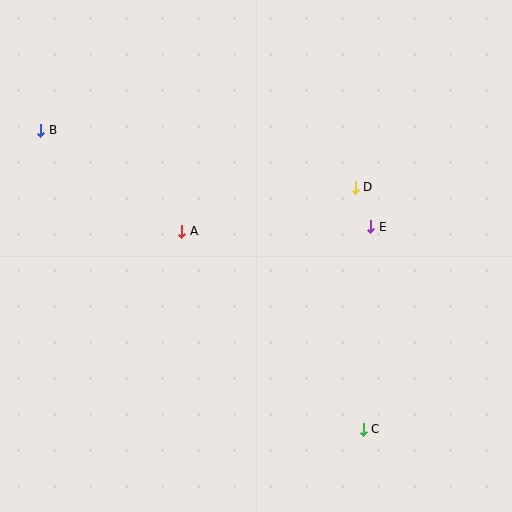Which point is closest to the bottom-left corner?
Point A is closest to the bottom-left corner.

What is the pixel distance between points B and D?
The distance between B and D is 320 pixels.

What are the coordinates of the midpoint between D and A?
The midpoint between D and A is at (269, 209).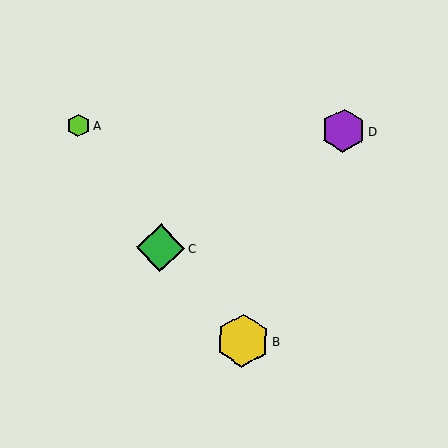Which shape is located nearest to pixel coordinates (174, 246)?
The green diamond (labeled C) at (160, 248) is nearest to that location.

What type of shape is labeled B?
Shape B is a yellow hexagon.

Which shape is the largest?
The yellow hexagon (labeled B) is the largest.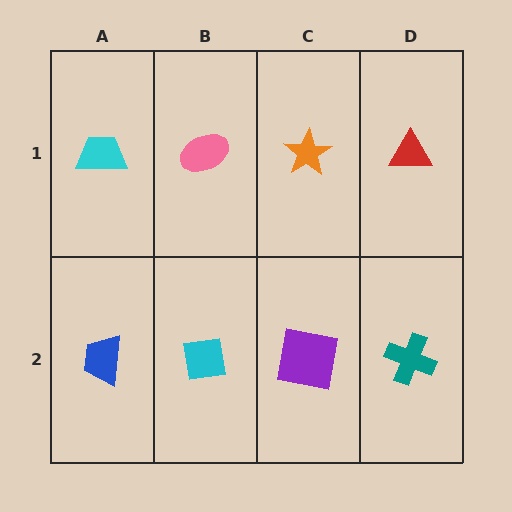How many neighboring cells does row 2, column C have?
3.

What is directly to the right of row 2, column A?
A cyan square.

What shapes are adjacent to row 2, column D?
A red triangle (row 1, column D), a purple square (row 2, column C).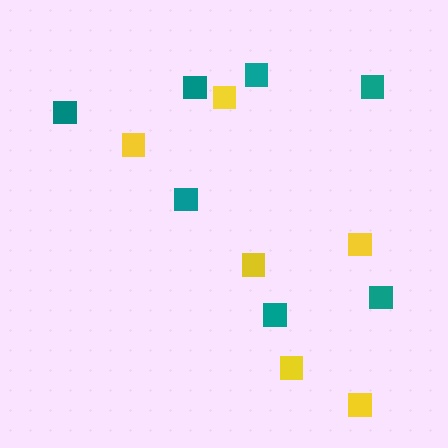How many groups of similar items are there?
There are 2 groups: one group of teal squares (7) and one group of yellow squares (6).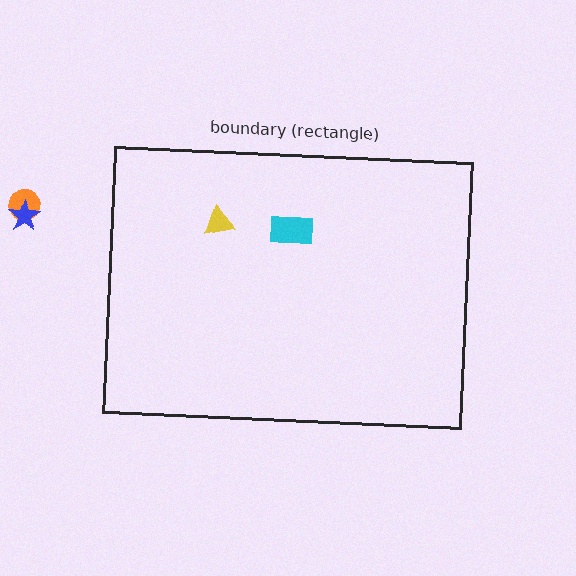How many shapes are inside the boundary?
2 inside, 2 outside.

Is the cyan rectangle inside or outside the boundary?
Inside.